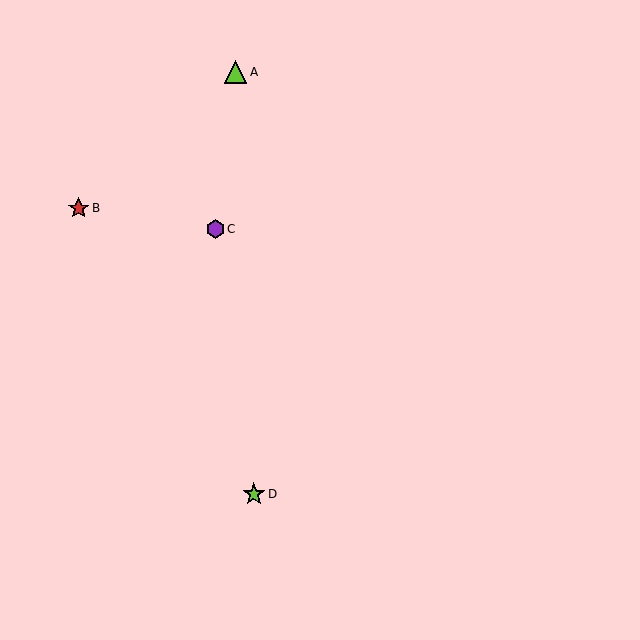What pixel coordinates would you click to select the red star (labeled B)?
Click at (79, 208) to select the red star B.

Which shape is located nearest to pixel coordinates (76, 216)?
The red star (labeled B) at (79, 208) is nearest to that location.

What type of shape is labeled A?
Shape A is a lime triangle.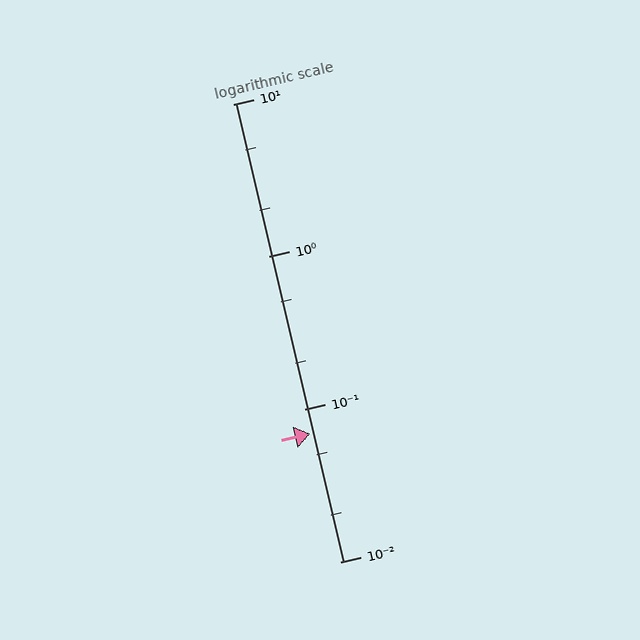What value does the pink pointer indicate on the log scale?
The pointer indicates approximately 0.069.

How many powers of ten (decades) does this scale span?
The scale spans 3 decades, from 0.01 to 10.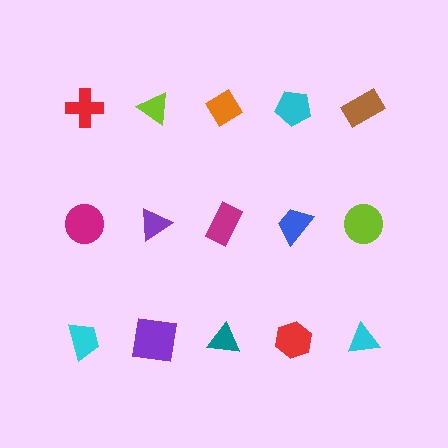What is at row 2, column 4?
A blue trapezoid.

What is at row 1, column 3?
An orange diamond.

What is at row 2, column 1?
A magenta circle.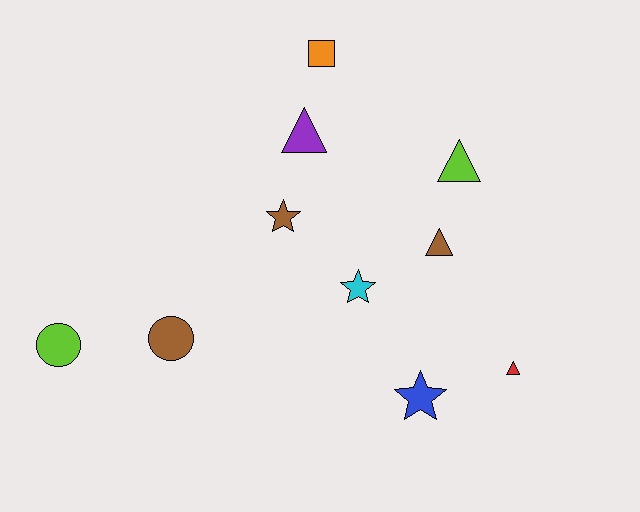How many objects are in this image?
There are 10 objects.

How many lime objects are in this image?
There are 2 lime objects.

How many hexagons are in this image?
There are no hexagons.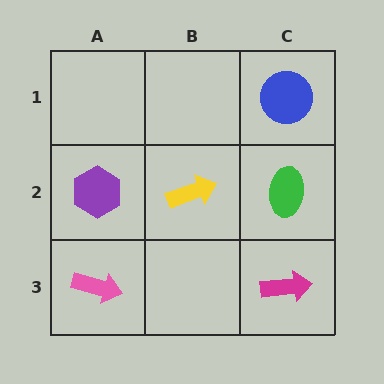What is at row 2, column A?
A purple hexagon.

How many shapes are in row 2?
3 shapes.